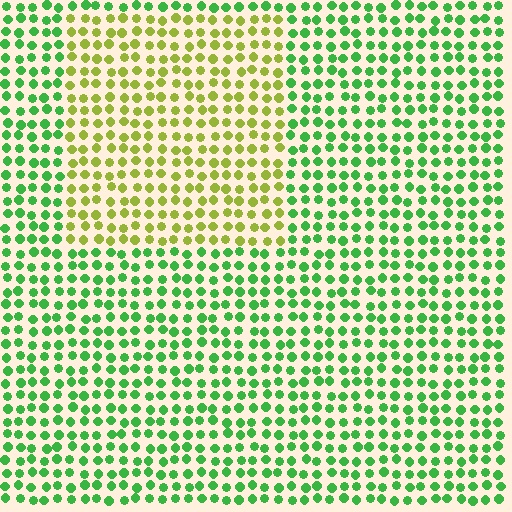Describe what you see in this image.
The image is filled with small green elements in a uniform arrangement. A rectangle-shaped region is visible where the elements are tinted to a slightly different hue, forming a subtle color boundary.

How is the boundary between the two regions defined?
The boundary is defined purely by a slight shift in hue (about 49 degrees). Spacing, size, and orientation are identical on both sides.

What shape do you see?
I see a rectangle.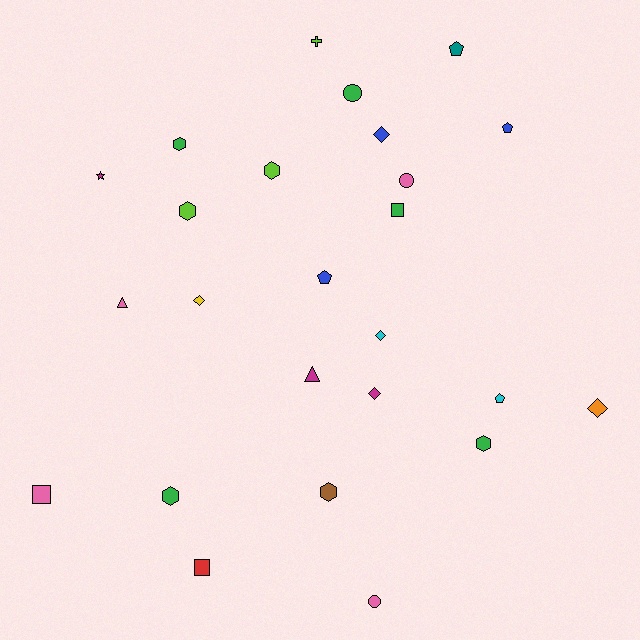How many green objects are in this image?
There are 5 green objects.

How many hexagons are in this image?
There are 6 hexagons.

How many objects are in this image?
There are 25 objects.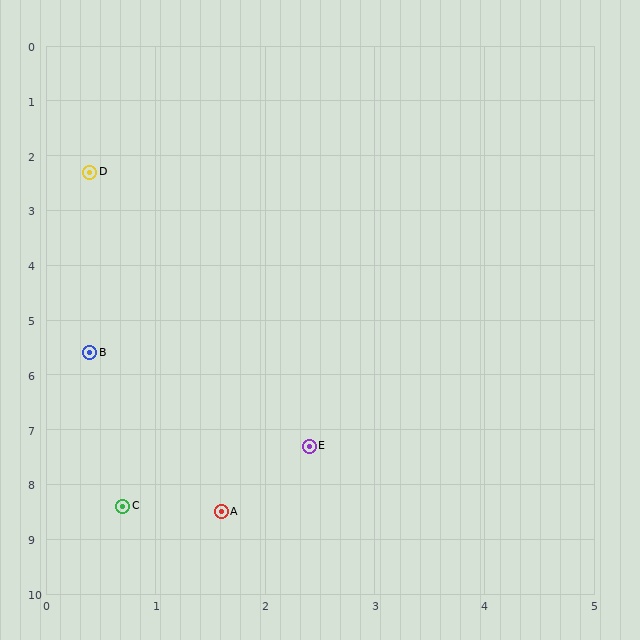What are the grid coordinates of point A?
Point A is at approximately (1.6, 8.5).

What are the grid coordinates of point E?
Point E is at approximately (2.4, 7.3).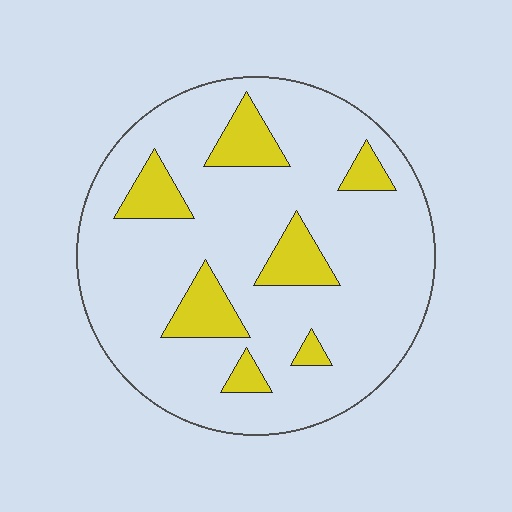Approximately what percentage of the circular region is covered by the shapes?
Approximately 15%.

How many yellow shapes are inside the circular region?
7.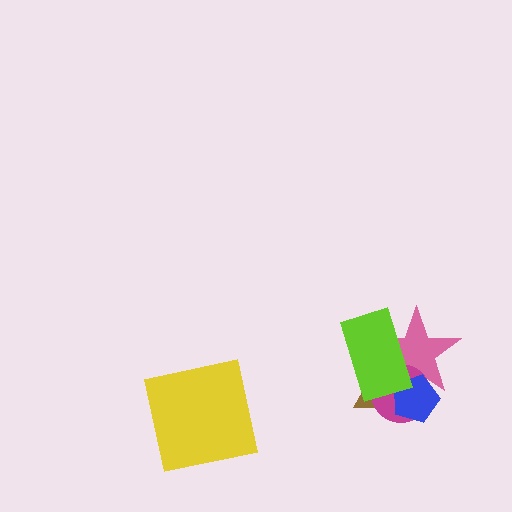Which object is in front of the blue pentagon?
The lime rectangle is in front of the blue pentagon.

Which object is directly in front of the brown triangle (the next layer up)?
The magenta circle is directly in front of the brown triangle.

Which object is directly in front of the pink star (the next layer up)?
The brown triangle is directly in front of the pink star.